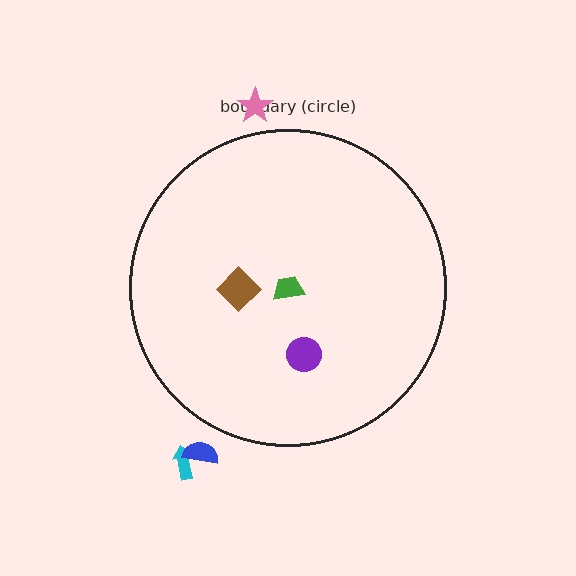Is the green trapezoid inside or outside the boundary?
Inside.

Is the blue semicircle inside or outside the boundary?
Outside.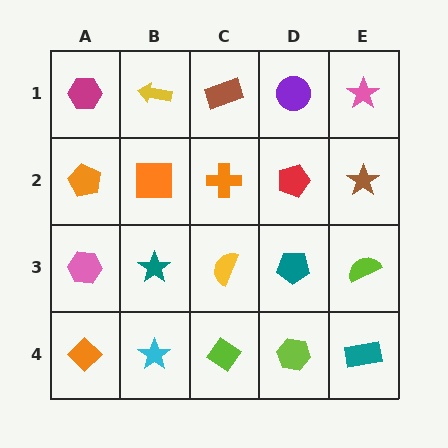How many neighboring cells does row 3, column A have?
3.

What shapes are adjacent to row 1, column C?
An orange cross (row 2, column C), a yellow arrow (row 1, column B), a purple circle (row 1, column D).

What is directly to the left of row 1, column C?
A yellow arrow.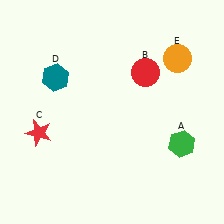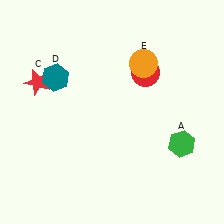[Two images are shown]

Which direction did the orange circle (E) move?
The orange circle (E) moved left.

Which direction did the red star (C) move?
The red star (C) moved up.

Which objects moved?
The objects that moved are: the red star (C), the orange circle (E).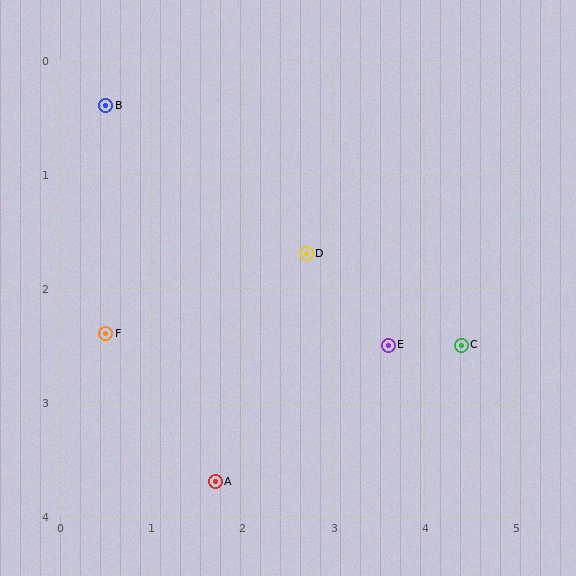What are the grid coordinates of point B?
Point B is at approximately (0.5, 0.4).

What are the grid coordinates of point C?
Point C is at approximately (4.4, 2.5).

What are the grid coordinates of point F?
Point F is at approximately (0.5, 2.4).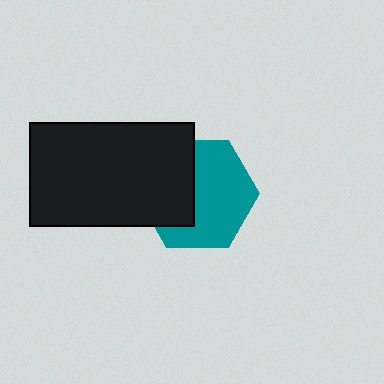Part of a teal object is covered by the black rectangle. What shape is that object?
It is a hexagon.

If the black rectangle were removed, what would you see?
You would see the complete teal hexagon.